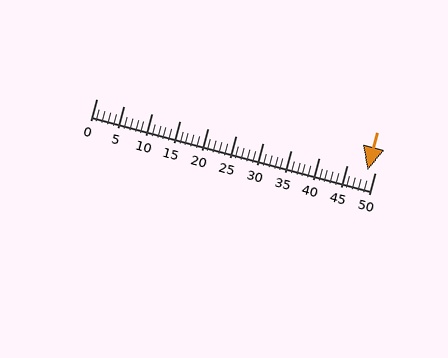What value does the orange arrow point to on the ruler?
The orange arrow points to approximately 49.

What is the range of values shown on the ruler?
The ruler shows values from 0 to 50.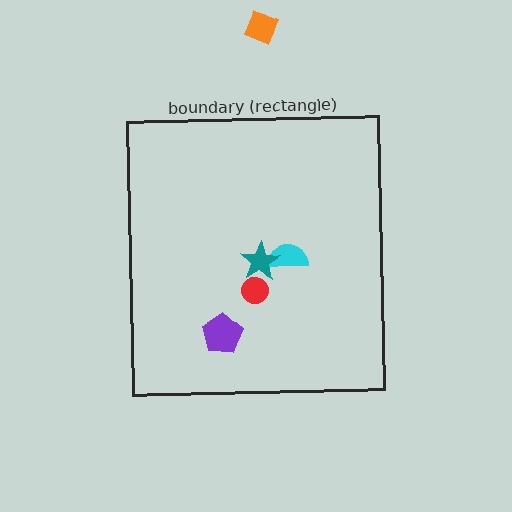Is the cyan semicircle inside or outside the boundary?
Inside.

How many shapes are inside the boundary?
4 inside, 1 outside.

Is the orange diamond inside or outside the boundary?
Outside.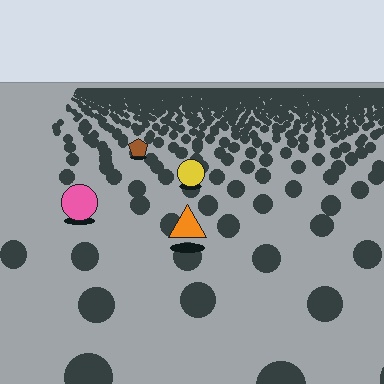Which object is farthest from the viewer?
The brown pentagon is farthest from the viewer. It appears smaller and the ground texture around it is denser.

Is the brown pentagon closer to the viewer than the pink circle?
No. The pink circle is closer — you can tell from the texture gradient: the ground texture is coarser near it.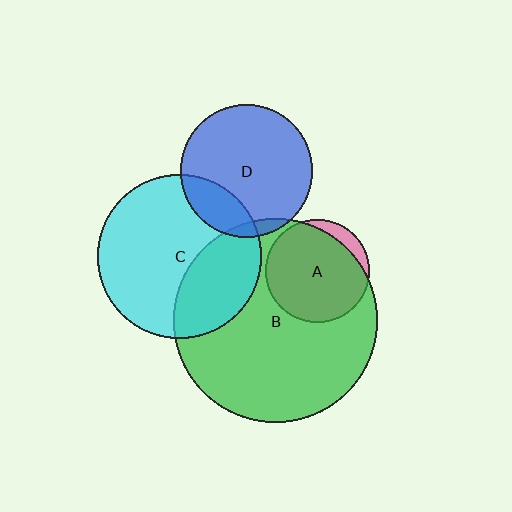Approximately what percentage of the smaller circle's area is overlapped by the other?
Approximately 30%.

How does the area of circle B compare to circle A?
Approximately 3.9 times.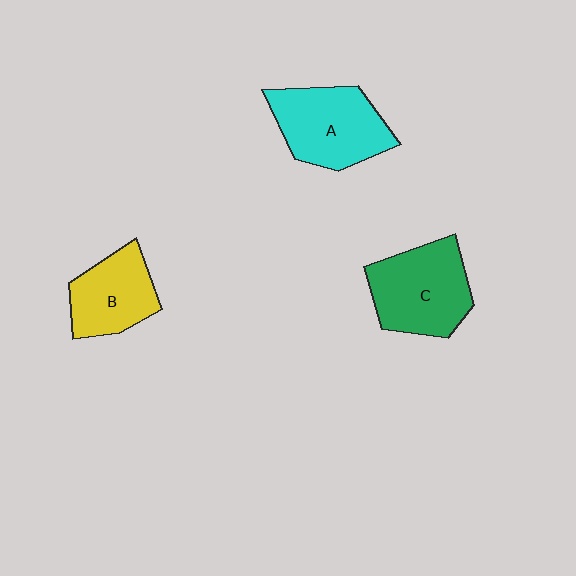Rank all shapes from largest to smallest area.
From largest to smallest: C (green), A (cyan), B (yellow).